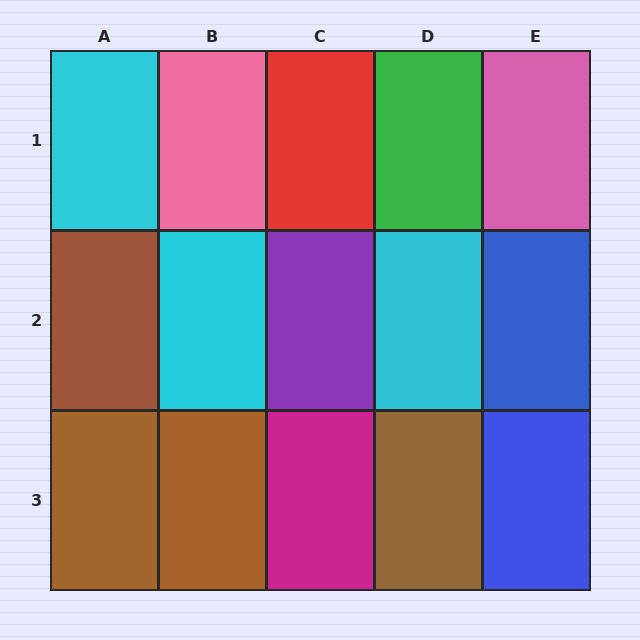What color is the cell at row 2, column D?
Cyan.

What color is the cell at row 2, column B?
Cyan.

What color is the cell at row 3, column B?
Brown.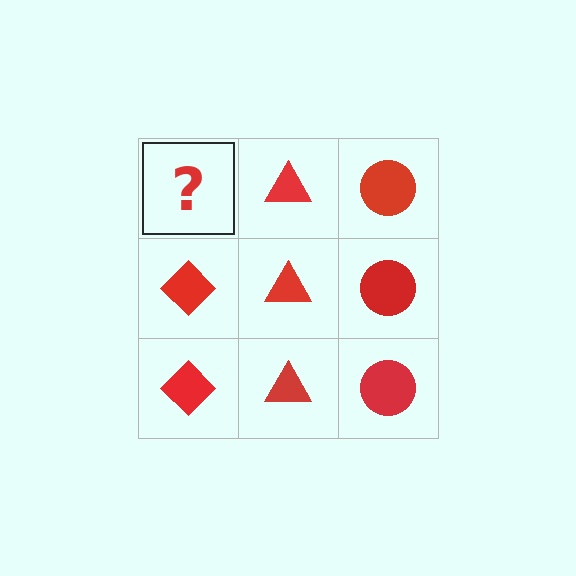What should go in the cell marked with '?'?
The missing cell should contain a red diamond.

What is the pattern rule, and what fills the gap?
The rule is that each column has a consistent shape. The gap should be filled with a red diamond.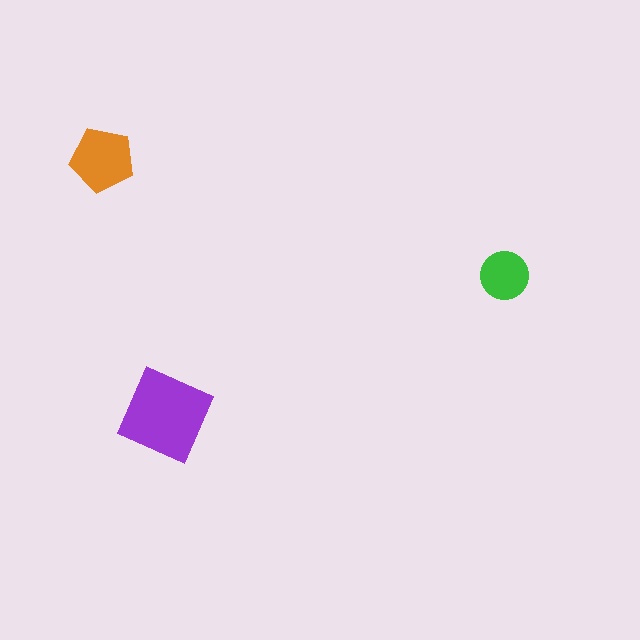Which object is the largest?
The purple square.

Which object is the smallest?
The green circle.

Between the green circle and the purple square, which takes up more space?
The purple square.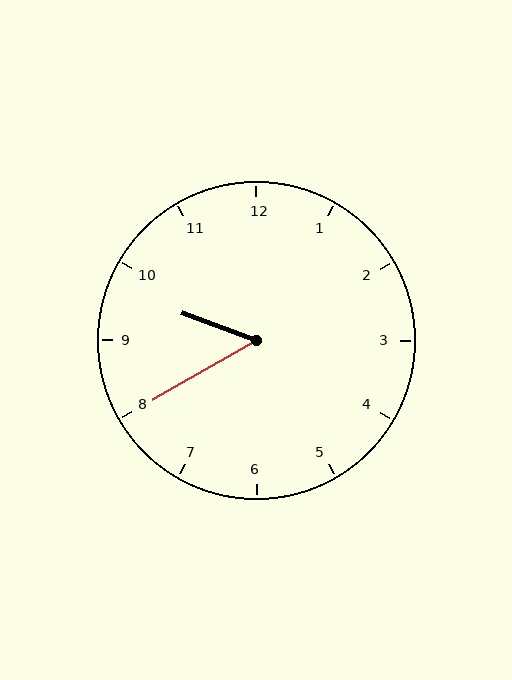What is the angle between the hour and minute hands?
Approximately 50 degrees.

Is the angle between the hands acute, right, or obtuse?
It is acute.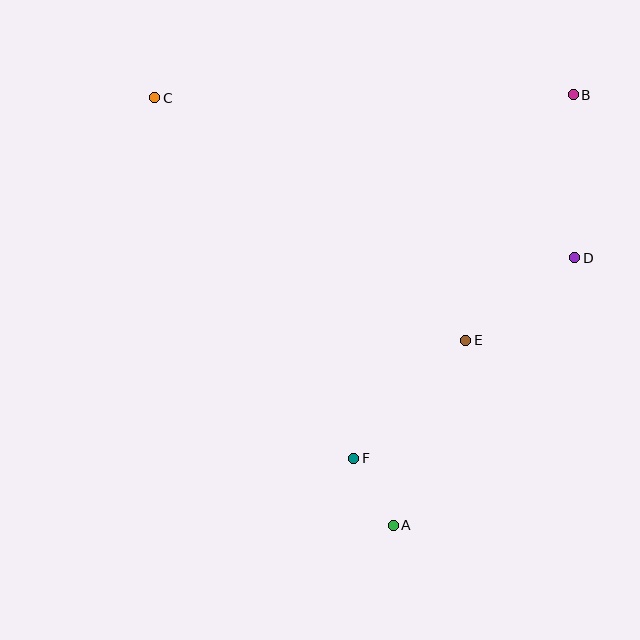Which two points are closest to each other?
Points A and F are closest to each other.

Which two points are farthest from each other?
Points A and C are farthest from each other.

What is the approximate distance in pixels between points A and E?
The distance between A and E is approximately 199 pixels.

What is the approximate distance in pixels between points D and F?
The distance between D and F is approximately 299 pixels.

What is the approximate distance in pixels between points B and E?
The distance between B and E is approximately 268 pixels.